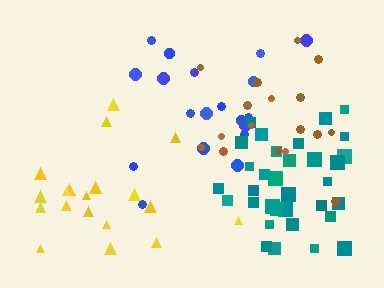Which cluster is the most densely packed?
Teal.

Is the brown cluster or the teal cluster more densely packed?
Teal.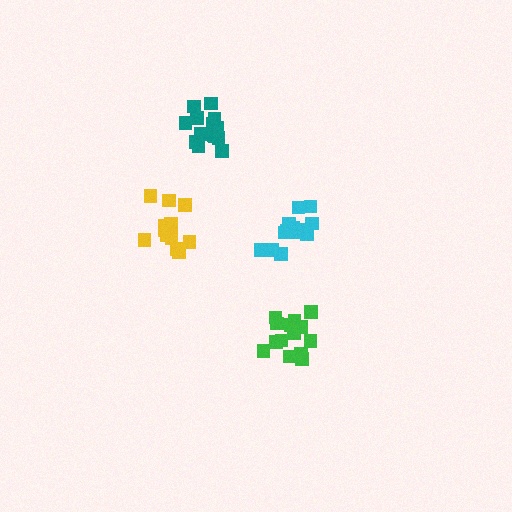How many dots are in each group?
Group 1: 13 dots, Group 2: 16 dots, Group 3: 14 dots, Group 4: 13 dots (56 total).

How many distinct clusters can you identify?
There are 4 distinct clusters.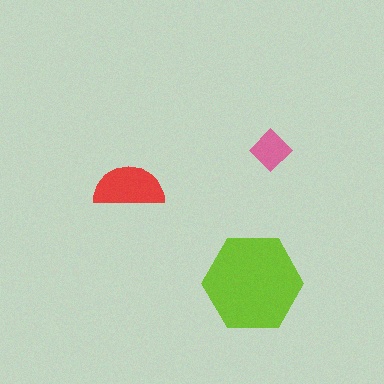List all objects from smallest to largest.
The pink diamond, the red semicircle, the lime hexagon.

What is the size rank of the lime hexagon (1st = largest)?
1st.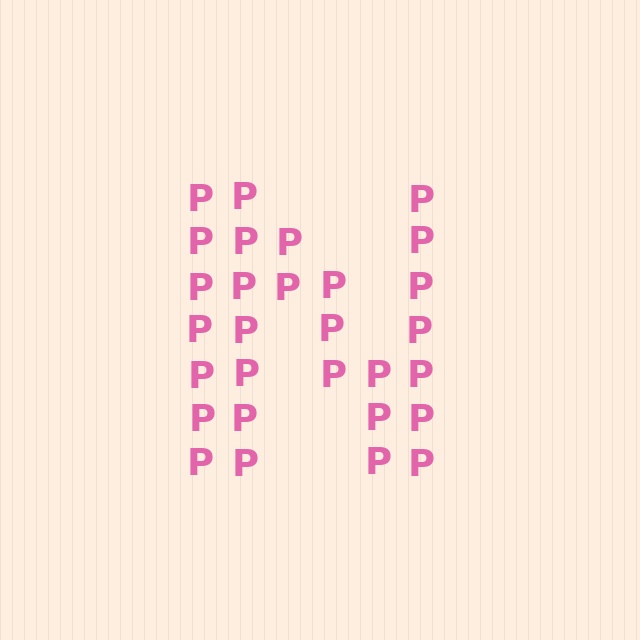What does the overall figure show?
The overall figure shows the letter N.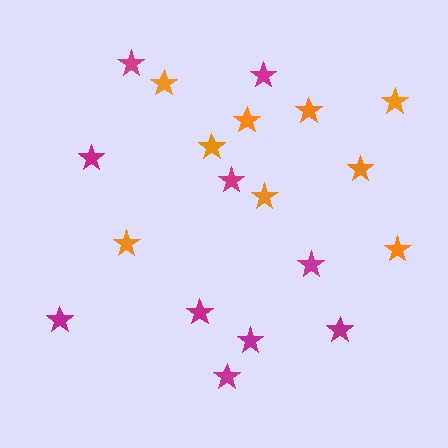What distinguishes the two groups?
There are 2 groups: one group of orange stars (9) and one group of magenta stars (10).